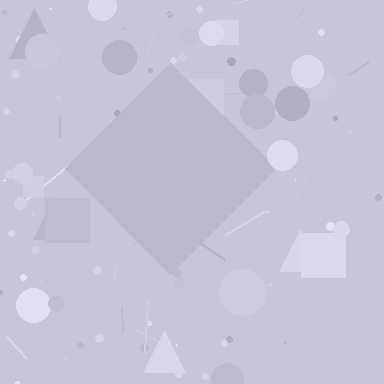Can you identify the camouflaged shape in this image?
The camouflaged shape is a diamond.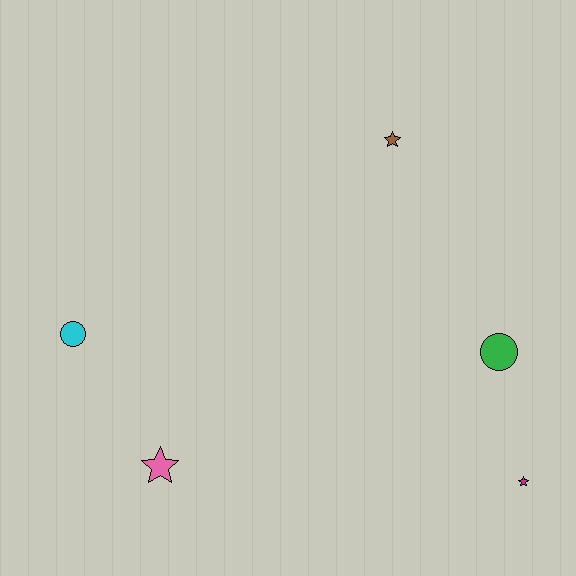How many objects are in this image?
There are 5 objects.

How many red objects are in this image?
There are no red objects.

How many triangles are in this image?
There are no triangles.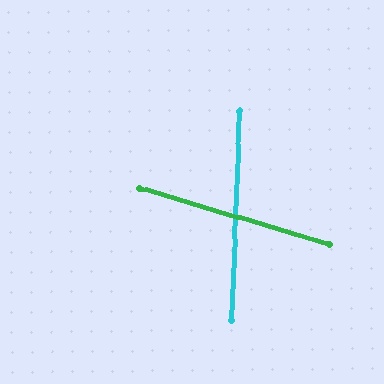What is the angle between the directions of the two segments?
Approximately 76 degrees.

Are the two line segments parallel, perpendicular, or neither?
Neither parallel nor perpendicular — they differ by about 76°.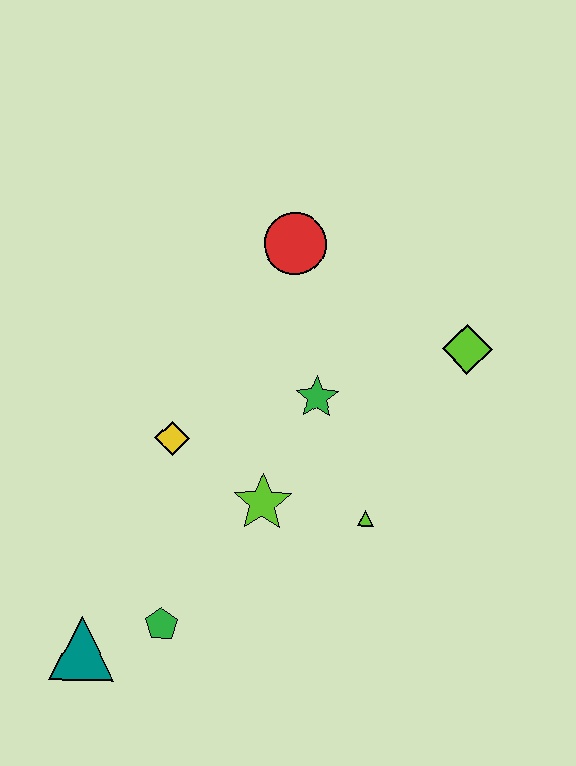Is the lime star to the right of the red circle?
No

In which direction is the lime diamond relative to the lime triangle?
The lime diamond is above the lime triangle.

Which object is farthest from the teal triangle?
The lime diamond is farthest from the teal triangle.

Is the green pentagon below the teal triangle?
No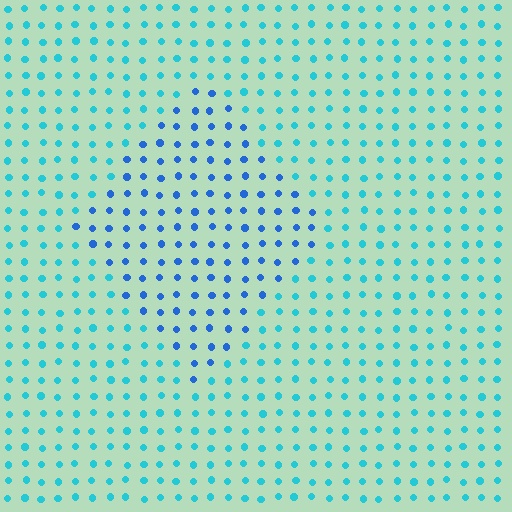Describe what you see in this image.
The image is filled with small cyan elements in a uniform arrangement. A diamond-shaped region is visible where the elements are tinted to a slightly different hue, forming a subtle color boundary.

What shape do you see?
I see a diamond.